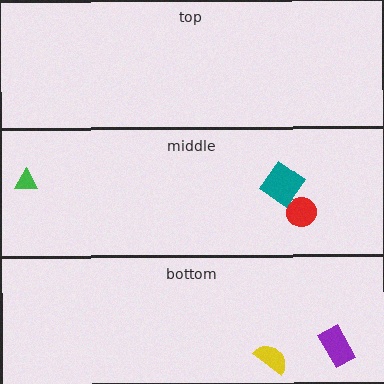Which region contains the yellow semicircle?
The bottom region.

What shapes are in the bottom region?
The yellow semicircle, the purple rectangle.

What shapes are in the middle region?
The teal diamond, the red circle, the green triangle.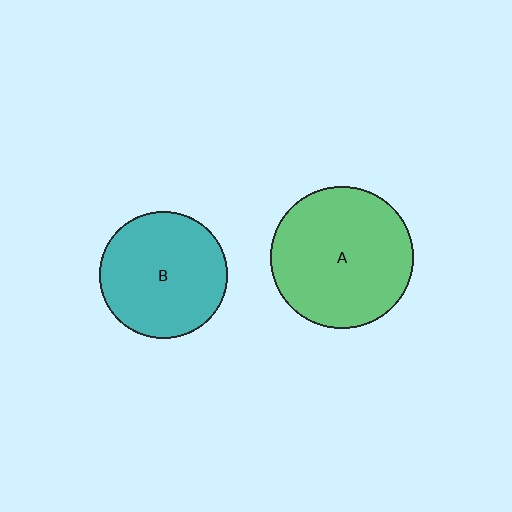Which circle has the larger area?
Circle A (green).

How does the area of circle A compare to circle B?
Approximately 1.3 times.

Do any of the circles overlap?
No, none of the circles overlap.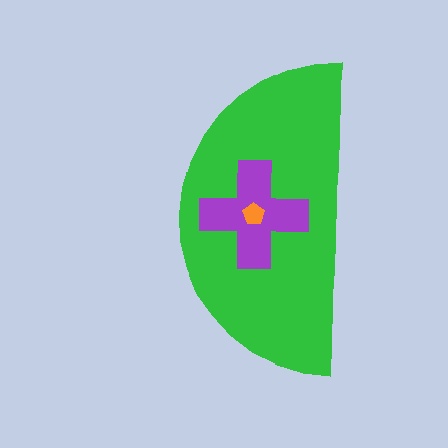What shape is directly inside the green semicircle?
The purple cross.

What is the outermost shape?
The green semicircle.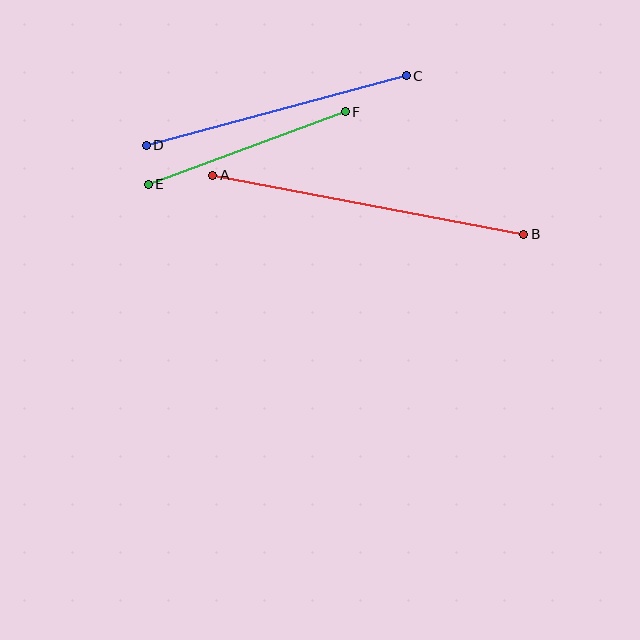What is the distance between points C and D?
The distance is approximately 269 pixels.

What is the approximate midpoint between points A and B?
The midpoint is at approximately (368, 205) pixels.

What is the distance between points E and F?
The distance is approximately 210 pixels.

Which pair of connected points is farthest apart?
Points A and B are farthest apart.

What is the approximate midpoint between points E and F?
The midpoint is at approximately (247, 148) pixels.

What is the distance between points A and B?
The distance is approximately 317 pixels.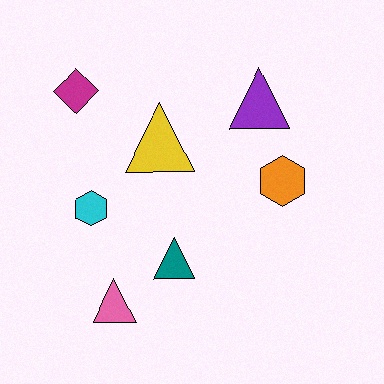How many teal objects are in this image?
There is 1 teal object.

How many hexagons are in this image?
There are 2 hexagons.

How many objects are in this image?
There are 7 objects.